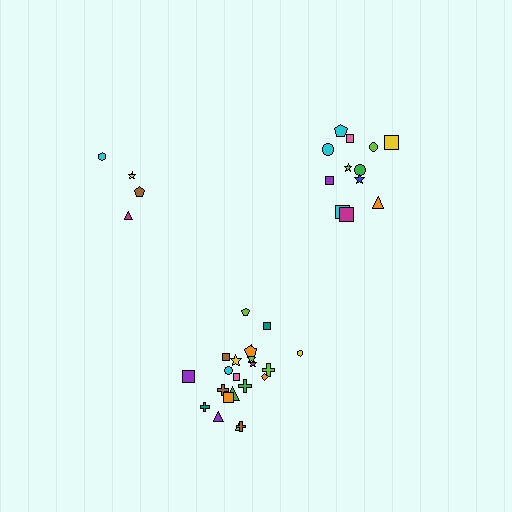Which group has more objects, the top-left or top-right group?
The top-right group.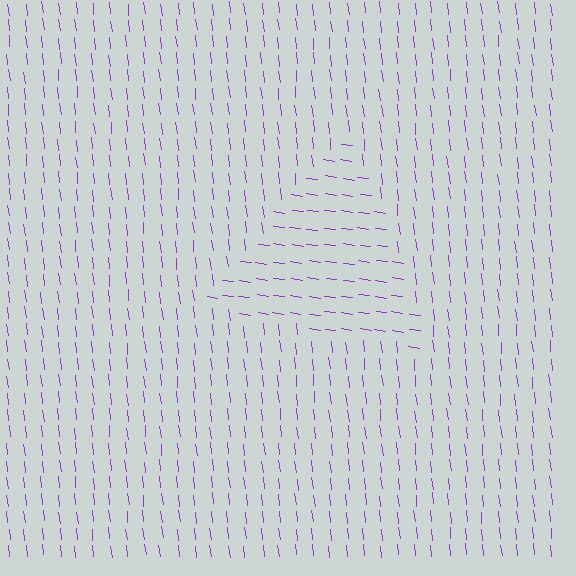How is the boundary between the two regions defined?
The boundary is defined purely by a change in line orientation (approximately 76 degrees difference). All lines are the same color and thickness.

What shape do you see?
I see a triangle.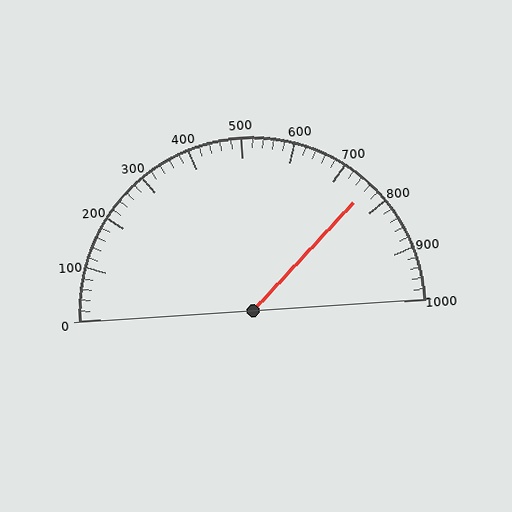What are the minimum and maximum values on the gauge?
The gauge ranges from 0 to 1000.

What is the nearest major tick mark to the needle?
The nearest major tick mark is 800.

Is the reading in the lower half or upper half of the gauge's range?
The reading is in the upper half of the range (0 to 1000).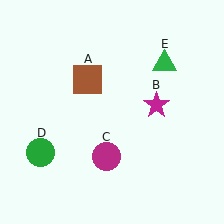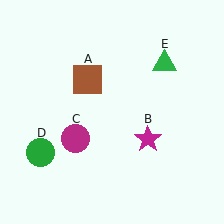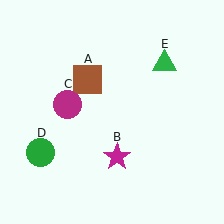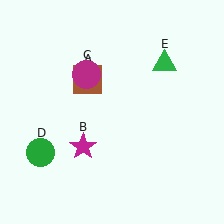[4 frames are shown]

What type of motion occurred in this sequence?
The magenta star (object B), magenta circle (object C) rotated clockwise around the center of the scene.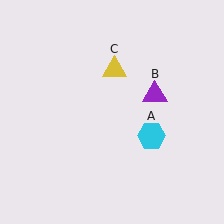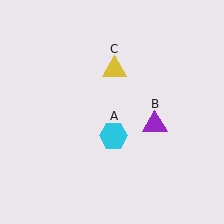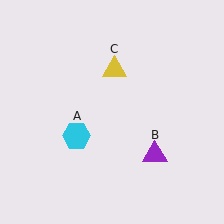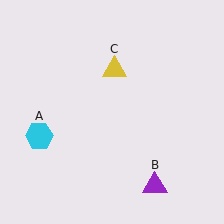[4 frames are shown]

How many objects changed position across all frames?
2 objects changed position: cyan hexagon (object A), purple triangle (object B).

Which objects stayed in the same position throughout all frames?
Yellow triangle (object C) remained stationary.